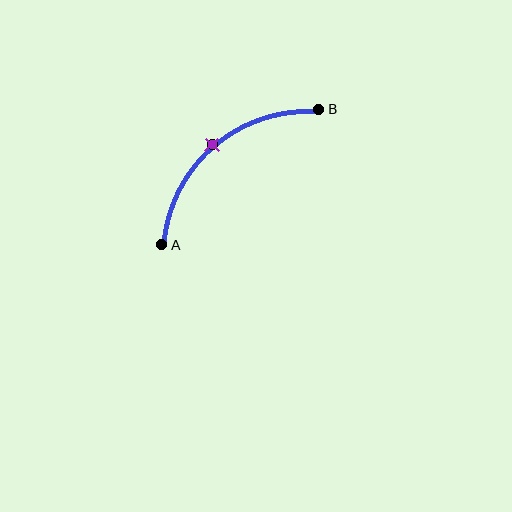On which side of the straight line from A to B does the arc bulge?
The arc bulges above and to the left of the straight line connecting A and B.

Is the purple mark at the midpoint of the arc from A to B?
Yes. The purple mark lies on the arc at equal arc-length from both A and B — it is the arc midpoint.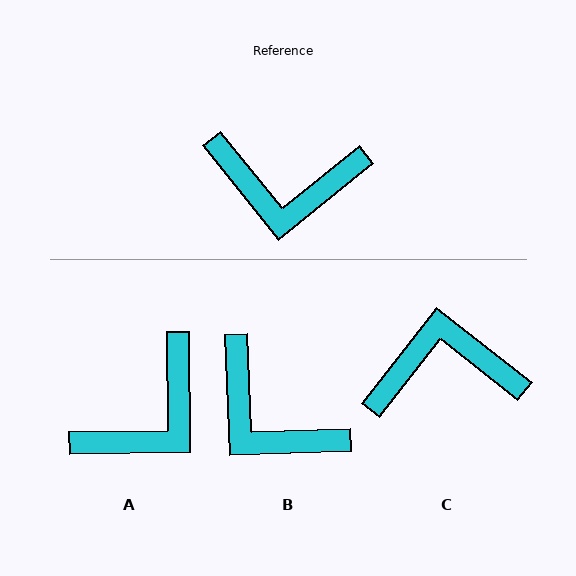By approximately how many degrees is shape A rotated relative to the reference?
Approximately 52 degrees counter-clockwise.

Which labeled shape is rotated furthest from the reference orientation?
C, about 167 degrees away.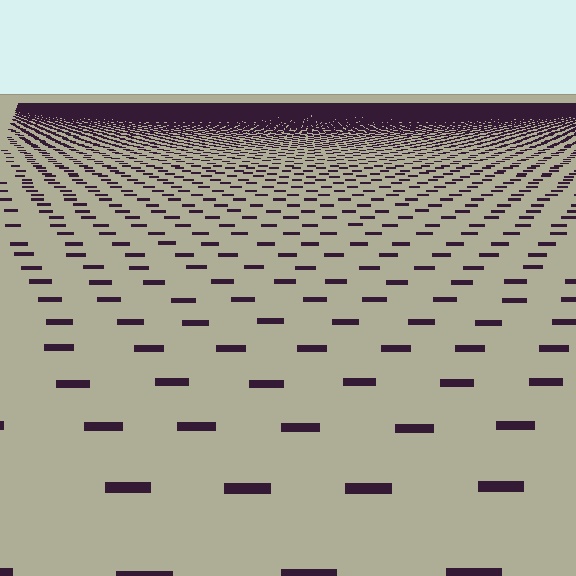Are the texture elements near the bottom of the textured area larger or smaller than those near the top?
Larger. Near the bottom, elements are closer to the viewer and appear at a bigger on-screen size.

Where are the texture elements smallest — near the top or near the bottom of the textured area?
Near the top.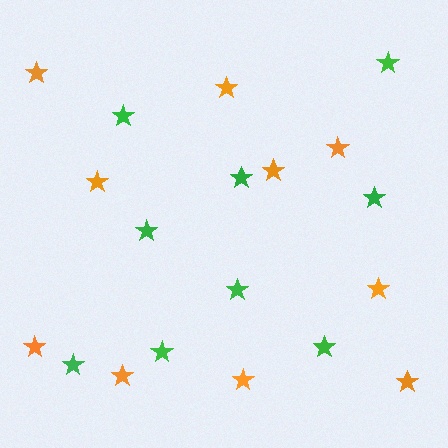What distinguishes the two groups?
There are 2 groups: one group of green stars (9) and one group of orange stars (10).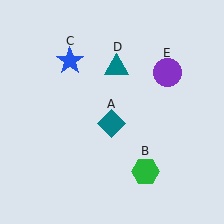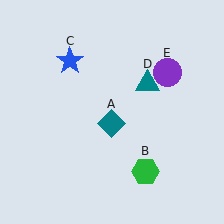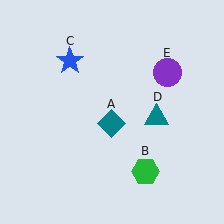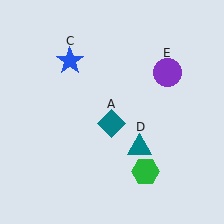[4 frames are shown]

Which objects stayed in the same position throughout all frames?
Teal diamond (object A) and green hexagon (object B) and blue star (object C) and purple circle (object E) remained stationary.